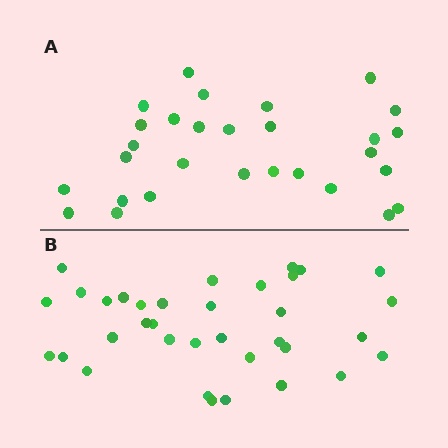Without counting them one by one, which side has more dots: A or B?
Region B (the bottom region) has more dots.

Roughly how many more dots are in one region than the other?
Region B has about 6 more dots than region A.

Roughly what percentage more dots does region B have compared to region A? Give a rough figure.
About 20% more.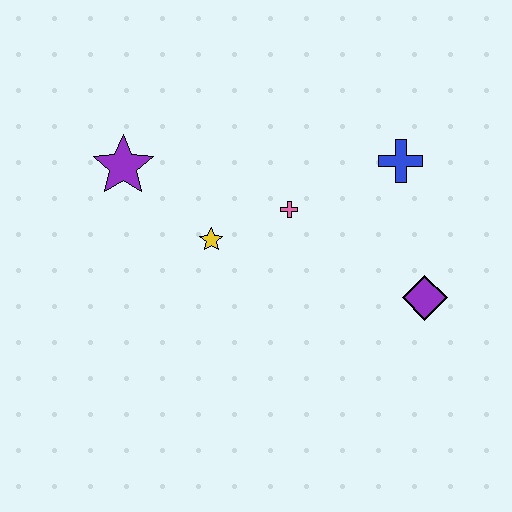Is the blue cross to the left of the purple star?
No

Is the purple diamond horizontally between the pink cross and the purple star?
No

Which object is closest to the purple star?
The yellow star is closest to the purple star.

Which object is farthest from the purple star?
The purple diamond is farthest from the purple star.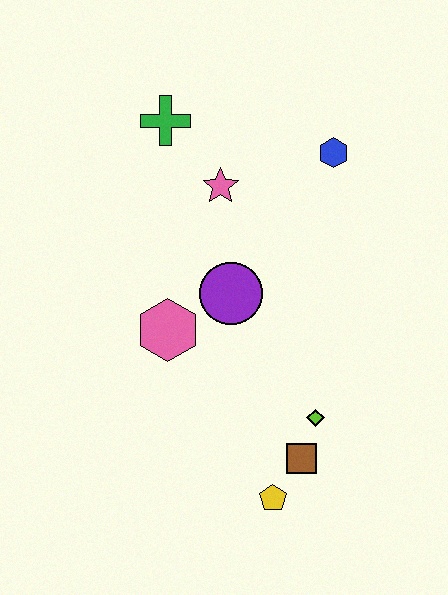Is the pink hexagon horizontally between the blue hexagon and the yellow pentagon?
No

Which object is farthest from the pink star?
The yellow pentagon is farthest from the pink star.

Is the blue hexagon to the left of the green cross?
No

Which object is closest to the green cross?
The pink star is closest to the green cross.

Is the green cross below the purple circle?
No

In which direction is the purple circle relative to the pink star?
The purple circle is below the pink star.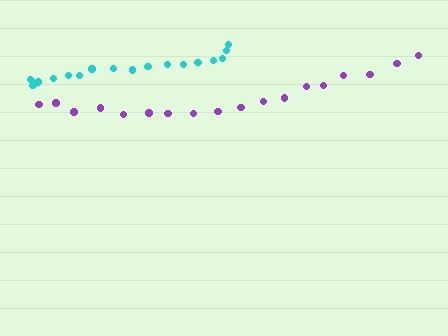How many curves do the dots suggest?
There are 2 distinct paths.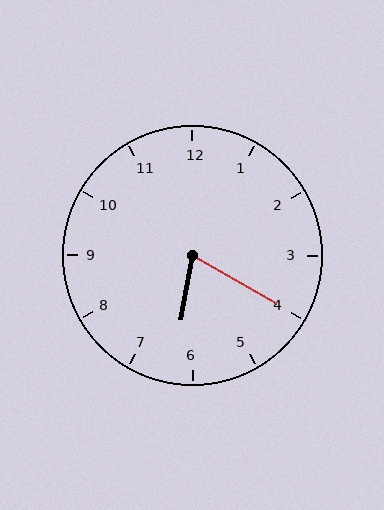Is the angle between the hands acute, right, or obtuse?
It is acute.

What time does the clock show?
6:20.